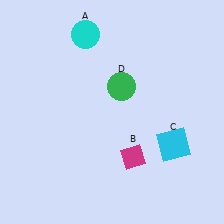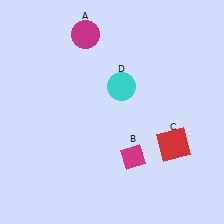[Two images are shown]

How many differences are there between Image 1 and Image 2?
There are 3 differences between the two images.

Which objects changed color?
A changed from cyan to magenta. C changed from cyan to red. D changed from green to cyan.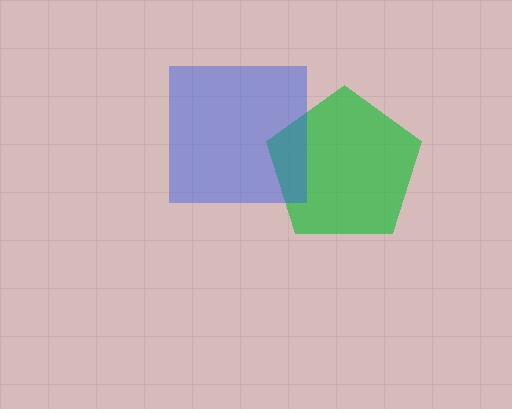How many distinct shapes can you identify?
There are 2 distinct shapes: a green pentagon, a blue square.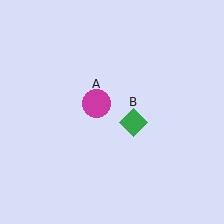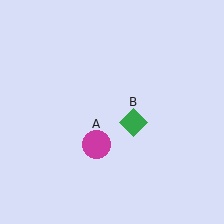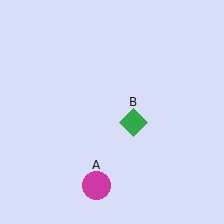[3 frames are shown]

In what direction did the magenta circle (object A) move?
The magenta circle (object A) moved down.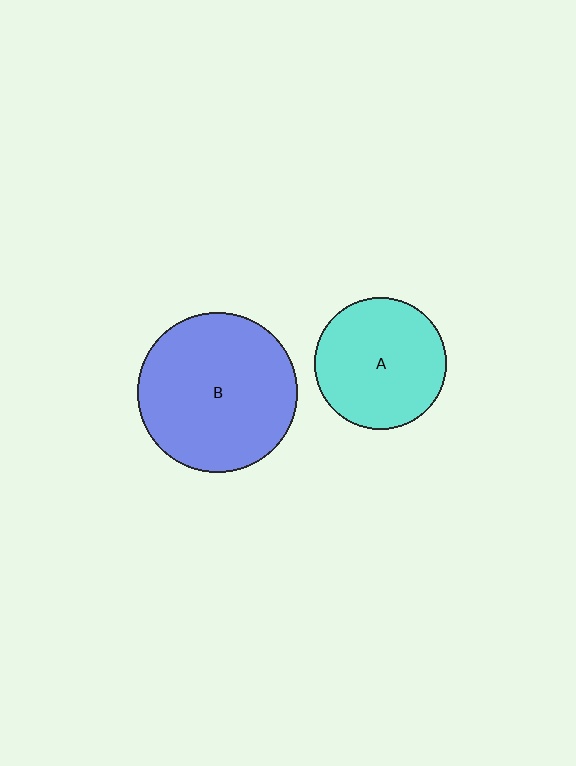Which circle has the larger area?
Circle B (blue).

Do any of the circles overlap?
No, none of the circles overlap.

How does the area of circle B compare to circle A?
Approximately 1.5 times.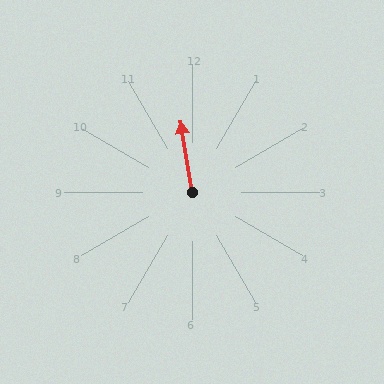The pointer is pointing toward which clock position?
Roughly 12 o'clock.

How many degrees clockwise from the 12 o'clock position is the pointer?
Approximately 351 degrees.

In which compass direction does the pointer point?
North.